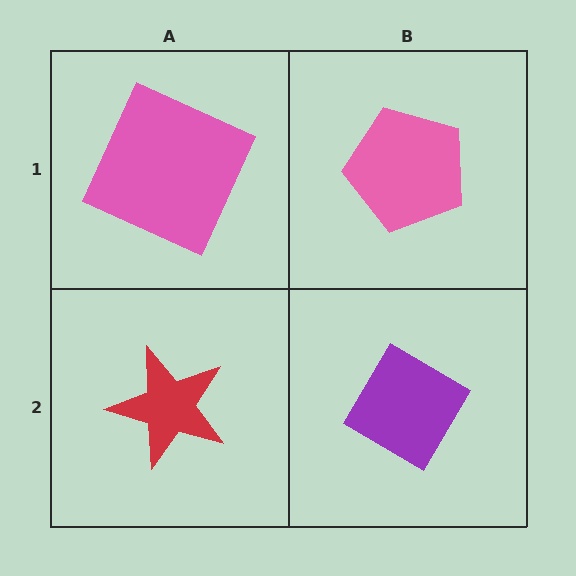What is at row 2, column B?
A purple diamond.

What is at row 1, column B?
A pink pentagon.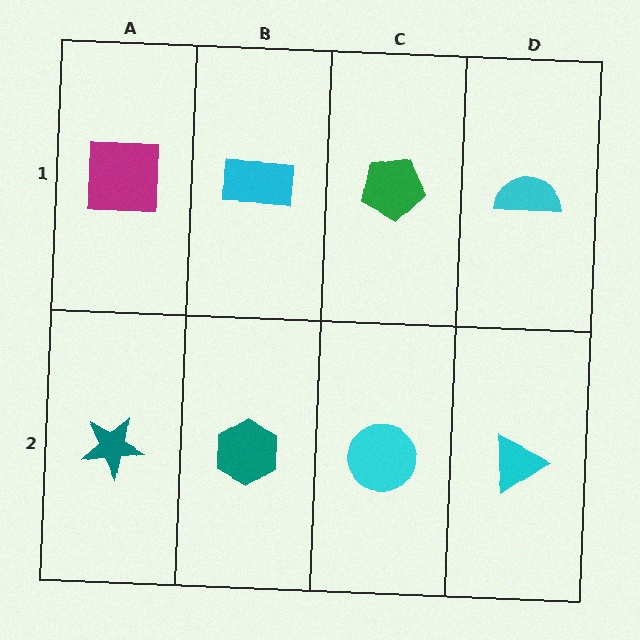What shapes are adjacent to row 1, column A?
A teal star (row 2, column A), a cyan rectangle (row 1, column B).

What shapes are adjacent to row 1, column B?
A teal hexagon (row 2, column B), a magenta square (row 1, column A), a green pentagon (row 1, column C).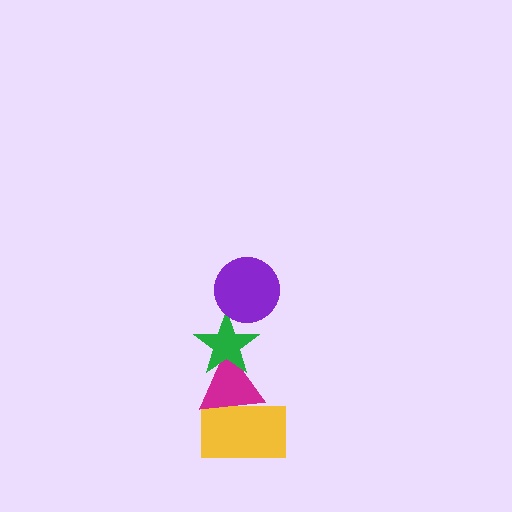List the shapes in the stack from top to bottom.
From top to bottom: the purple circle, the green star, the magenta triangle, the yellow rectangle.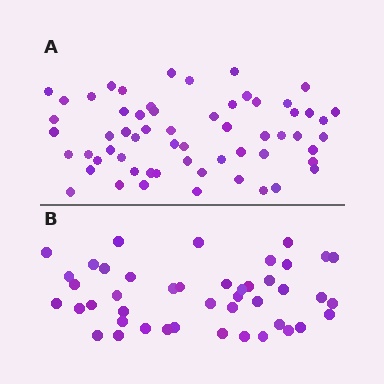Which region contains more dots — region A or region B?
Region A (the top region) has more dots.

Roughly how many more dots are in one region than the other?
Region A has approximately 15 more dots than region B.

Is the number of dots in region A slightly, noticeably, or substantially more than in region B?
Region A has noticeably more, but not dramatically so. The ratio is roughly 1.4 to 1.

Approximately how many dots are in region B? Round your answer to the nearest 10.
About 40 dots. (The exact count is 44, which rounds to 40.)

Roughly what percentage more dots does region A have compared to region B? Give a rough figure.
About 35% more.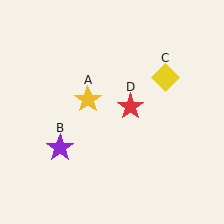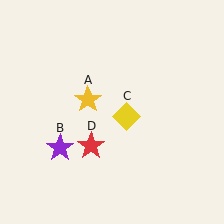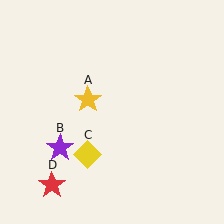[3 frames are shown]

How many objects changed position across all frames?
2 objects changed position: yellow diamond (object C), red star (object D).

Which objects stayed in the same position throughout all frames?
Yellow star (object A) and purple star (object B) remained stationary.